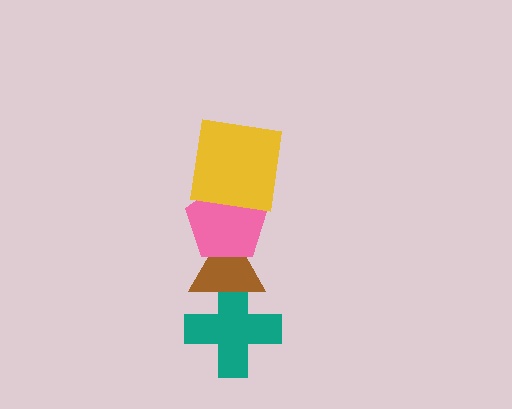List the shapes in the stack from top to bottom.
From top to bottom: the yellow square, the pink pentagon, the brown triangle, the teal cross.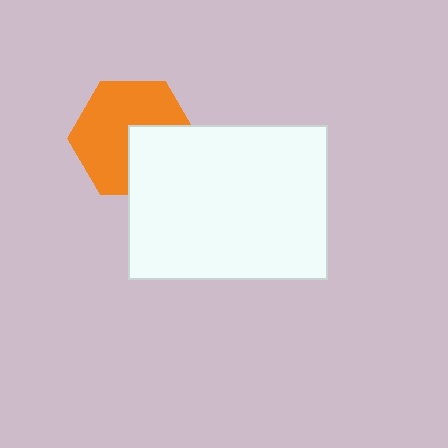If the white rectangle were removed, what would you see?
You would see the complete orange hexagon.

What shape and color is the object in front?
The object in front is a white rectangle.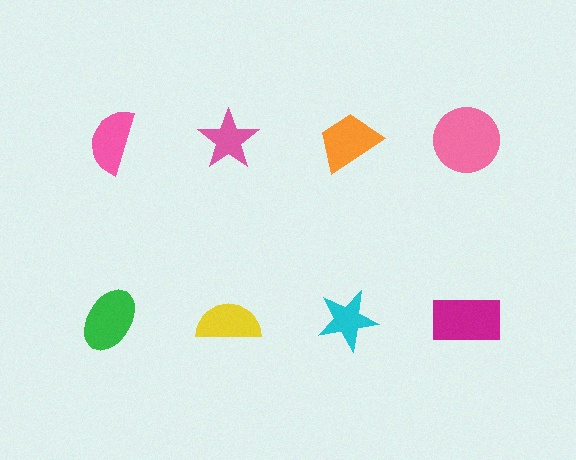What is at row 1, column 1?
A pink semicircle.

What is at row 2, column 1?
A green ellipse.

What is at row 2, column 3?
A cyan star.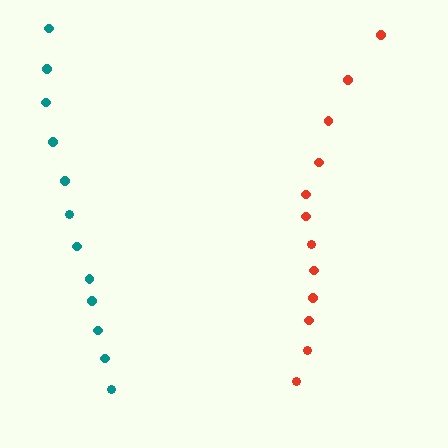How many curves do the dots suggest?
There are 2 distinct paths.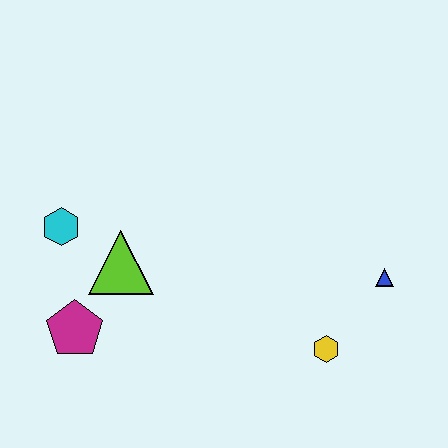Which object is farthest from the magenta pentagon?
The blue triangle is farthest from the magenta pentagon.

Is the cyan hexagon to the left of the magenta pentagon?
Yes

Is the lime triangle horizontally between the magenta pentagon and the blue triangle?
Yes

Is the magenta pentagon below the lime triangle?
Yes